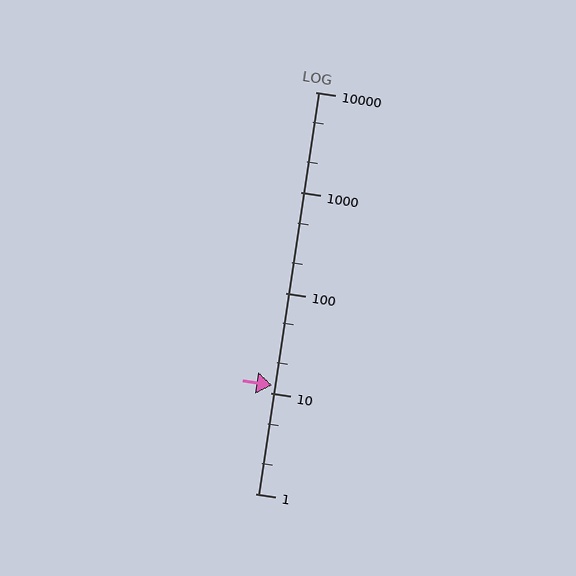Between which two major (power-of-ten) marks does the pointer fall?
The pointer is between 10 and 100.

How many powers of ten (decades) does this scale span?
The scale spans 4 decades, from 1 to 10000.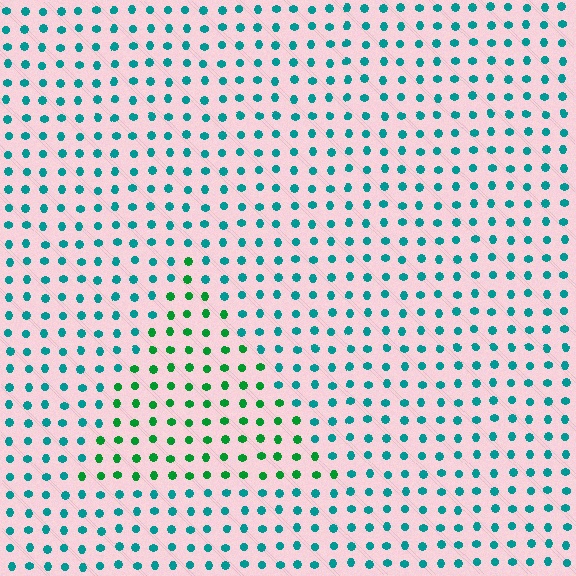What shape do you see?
I see a triangle.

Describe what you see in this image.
The image is filled with small teal elements in a uniform arrangement. A triangle-shaped region is visible where the elements are tinted to a slightly different hue, forming a subtle color boundary.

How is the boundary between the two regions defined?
The boundary is defined purely by a slight shift in hue (about 41 degrees). Spacing, size, and orientation are identical on both sides.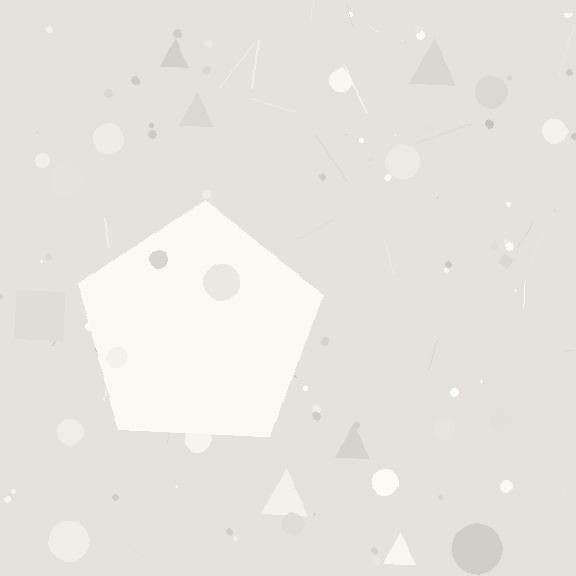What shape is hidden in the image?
A pentagon is hidden in the image.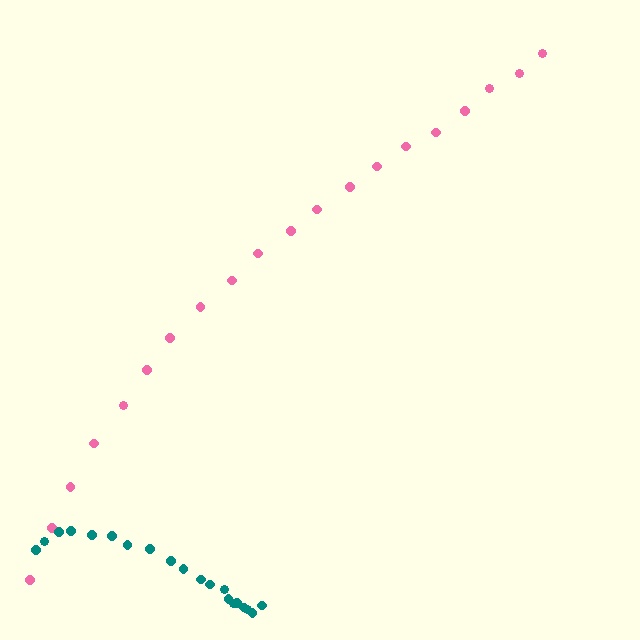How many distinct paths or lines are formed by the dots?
There are 2 distinct paths.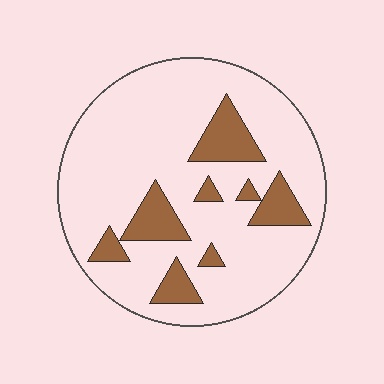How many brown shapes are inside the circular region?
8.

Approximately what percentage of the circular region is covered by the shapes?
Approximately 20%.